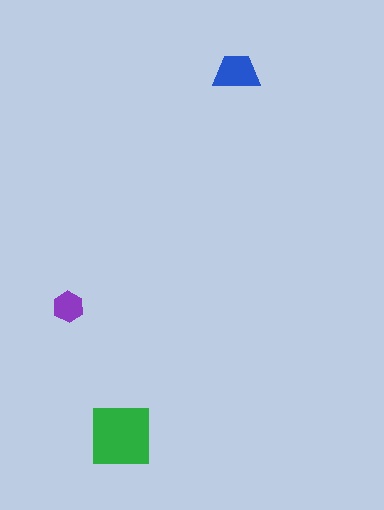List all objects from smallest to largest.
The purple hexagon, the blue trapezoid, the green square.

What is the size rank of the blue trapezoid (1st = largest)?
2nd.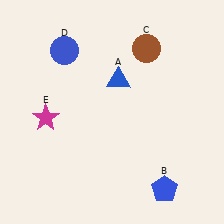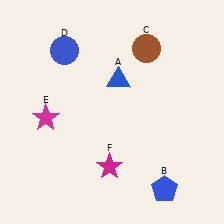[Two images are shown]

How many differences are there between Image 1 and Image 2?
There is 1 difference between the two images.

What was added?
A magenta star (F) was added in Image 2.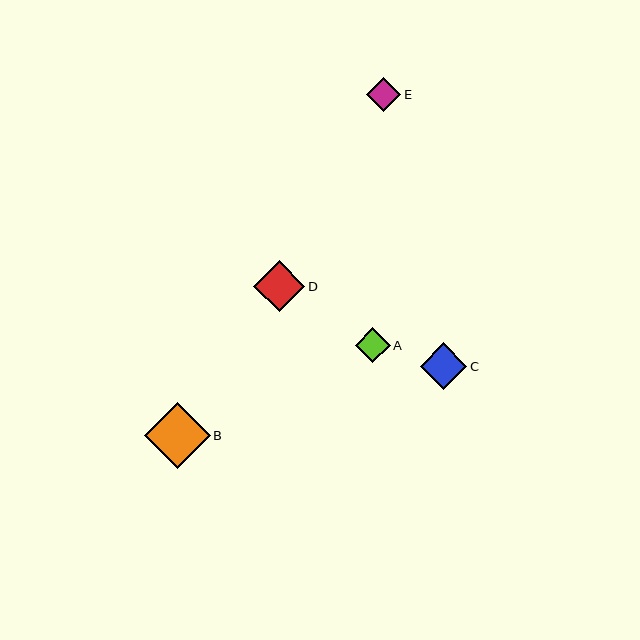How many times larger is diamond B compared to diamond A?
Diamond B is approximately 1.9 times the size of diamond A.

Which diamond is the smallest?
Diamond E is the smallest with a size of approximately 34 pixels.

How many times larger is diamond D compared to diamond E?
Diamond D is approximately 1.5 times the size of diamond E.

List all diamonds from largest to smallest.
From largest to smallest: B, D, C, A, E.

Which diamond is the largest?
Diamond B is the largest with a size of approximately 66 pixels.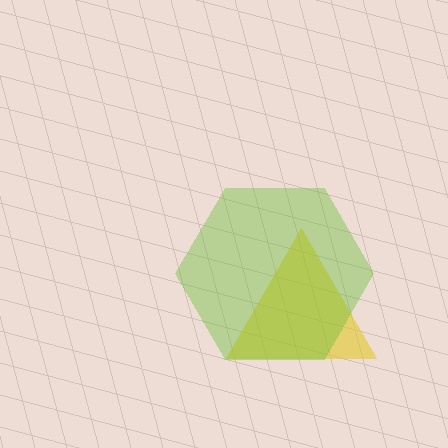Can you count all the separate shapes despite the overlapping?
Yes, there are 2 separate shapes.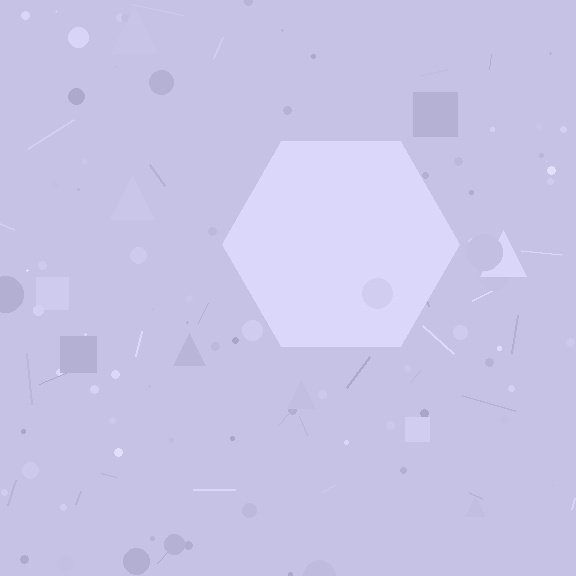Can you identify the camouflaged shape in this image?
The camouflaged shape is a hexagon.